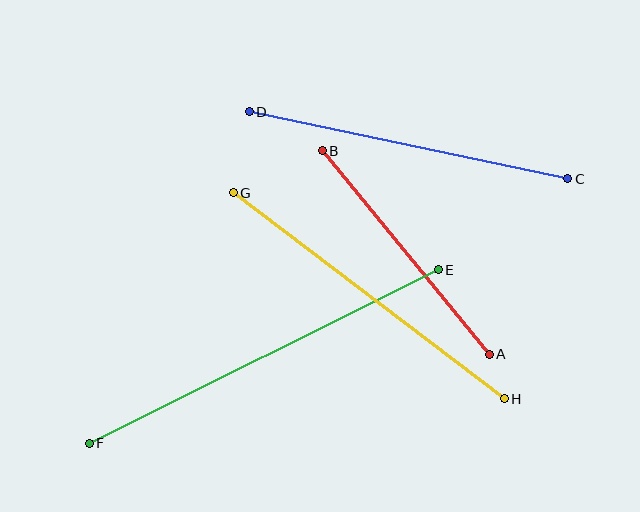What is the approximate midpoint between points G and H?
The midpoint is at approximately (369, 296) pixels.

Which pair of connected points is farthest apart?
Points E and F are farthest apart.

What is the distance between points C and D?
The distance is approximately 325 pixels.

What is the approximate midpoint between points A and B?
The midpoint is at approximately (406, 253) pixels.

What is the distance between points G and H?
The distance is approximately 340 pixels.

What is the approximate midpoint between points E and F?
The midpoint is at approximately (264, 356) pixels.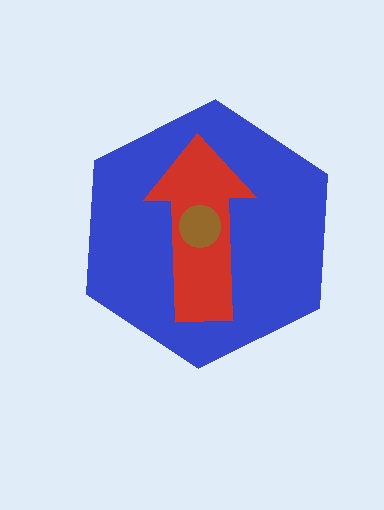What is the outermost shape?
The blue hexagon.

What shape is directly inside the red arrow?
The brown circle.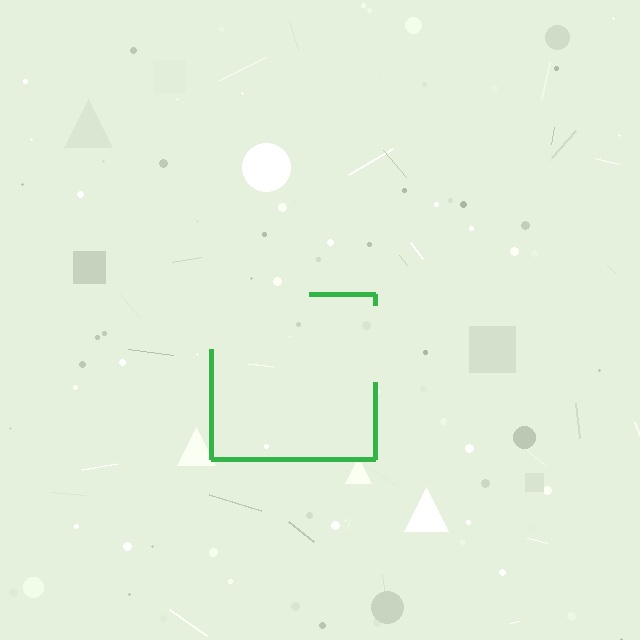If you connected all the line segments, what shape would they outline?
They would outline a square.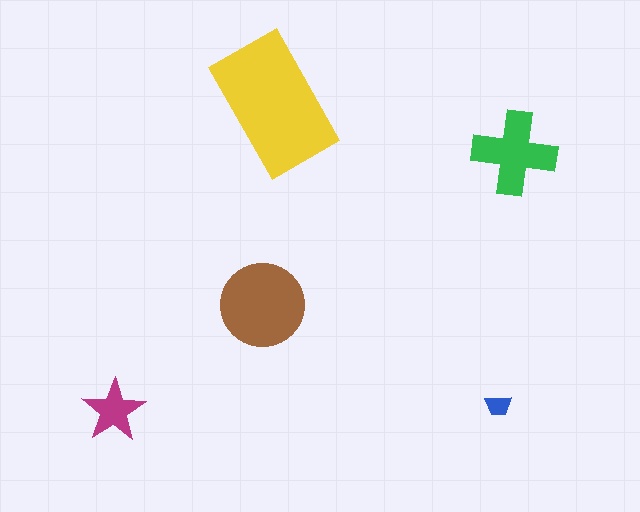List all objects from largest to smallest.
The yellow rectangle, the brown circle, the green cross, the magenta star, the blue trapezoid.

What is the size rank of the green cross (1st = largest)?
3rd.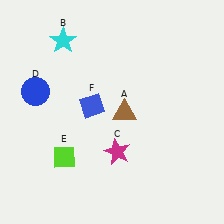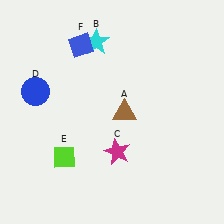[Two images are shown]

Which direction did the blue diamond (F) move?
The blue diamond (F) moved up.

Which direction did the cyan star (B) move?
The cyan star (B) moved right.